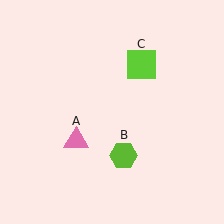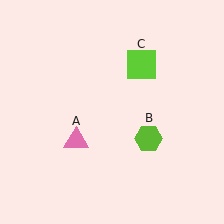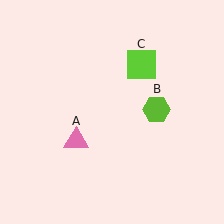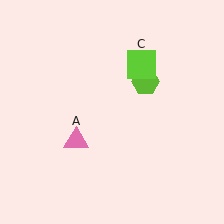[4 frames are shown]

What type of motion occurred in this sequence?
The lime hexagon (object B) rotated counterclockwise around the center of the scene.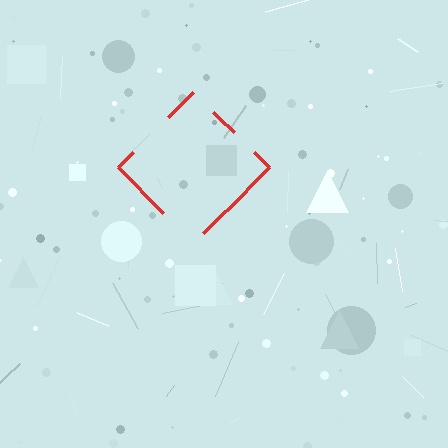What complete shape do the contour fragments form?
The contour fragments form a diamond.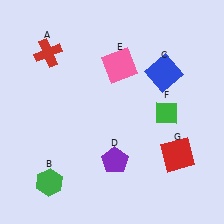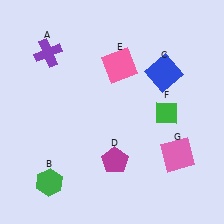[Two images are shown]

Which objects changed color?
A changed from red to purple. D changed from purple to magenta. G changed from red to pink.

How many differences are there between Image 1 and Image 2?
There are 3 differences between the two images.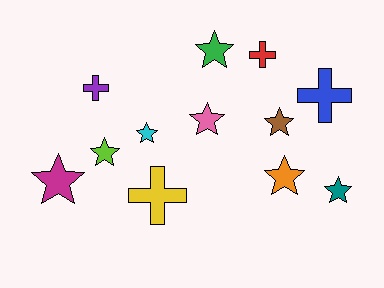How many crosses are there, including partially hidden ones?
There are 4 crosses.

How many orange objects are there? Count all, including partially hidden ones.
There is 1 orange object.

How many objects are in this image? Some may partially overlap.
There are 12 objects.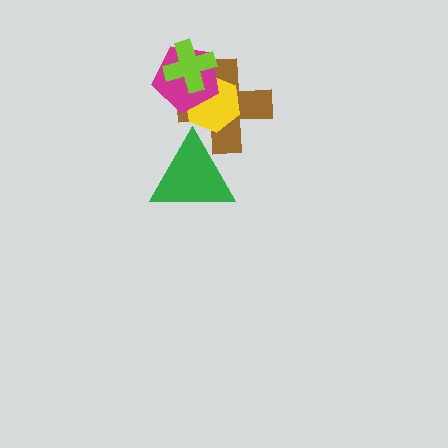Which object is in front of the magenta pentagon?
The lime cross is in front of the magenta pentagon.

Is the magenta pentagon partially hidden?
Yes, it is partially covered by another shape.